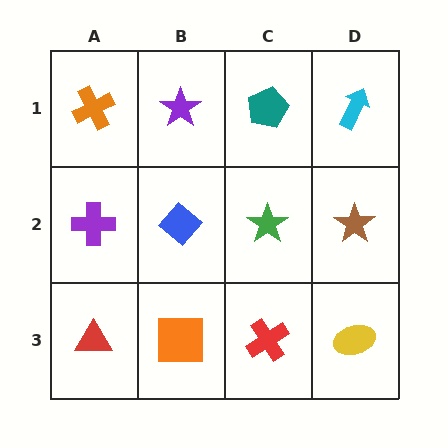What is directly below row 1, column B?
A blue diamond.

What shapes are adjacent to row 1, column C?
A green star (row 2, column C), a purple star (row 1, column B), a cyan arrow (row 1, column D).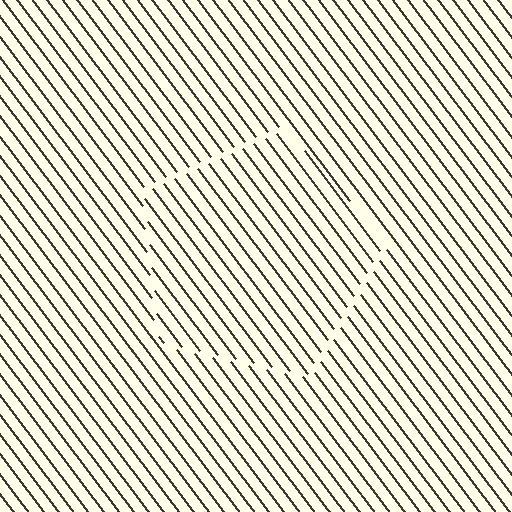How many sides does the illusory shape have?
5 sides — the line-ends trace a pentagon.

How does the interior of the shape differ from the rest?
The interior of the shape contains the same grating, shifted by half a period — the contour is defined by the phase discontinuity where line-ends from the inner and outer gratings abut.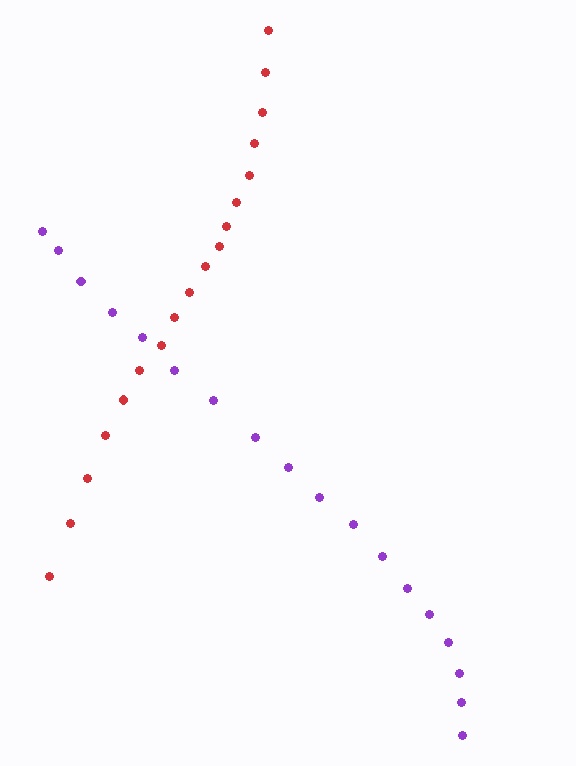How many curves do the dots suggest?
There are 2 distinct paths.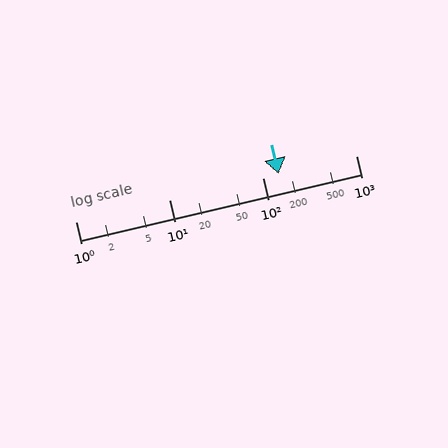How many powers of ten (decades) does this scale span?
The scale spans 3 decades, from 1 to 1000.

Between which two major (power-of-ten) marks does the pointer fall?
The pointer is between 100 and 1000.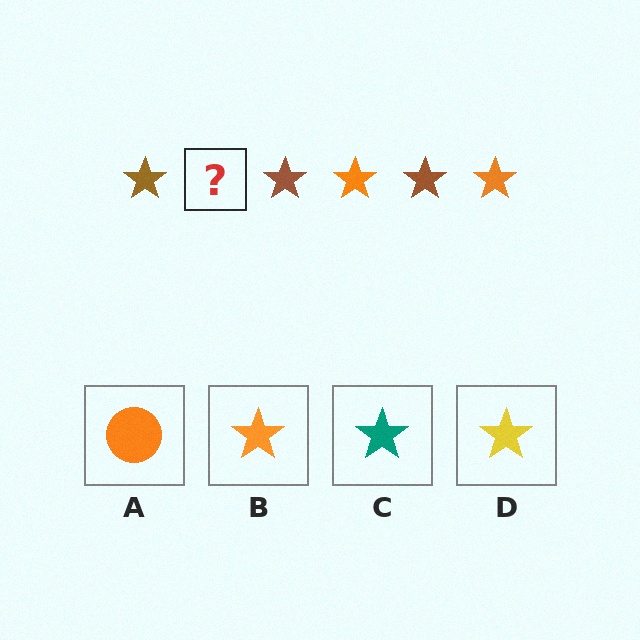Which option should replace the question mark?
Option B.